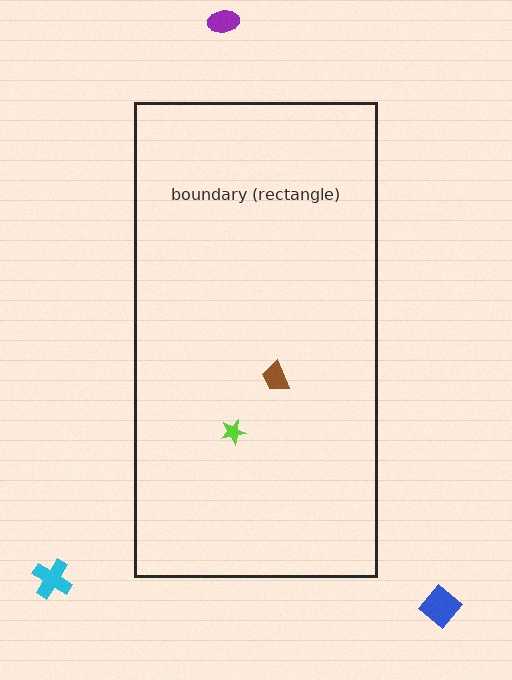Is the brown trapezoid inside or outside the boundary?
Inside.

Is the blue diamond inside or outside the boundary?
Outside.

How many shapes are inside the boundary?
2 inside, 3 outside.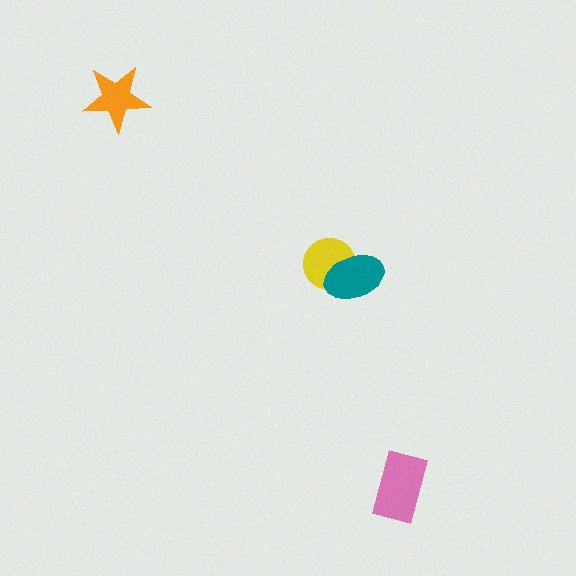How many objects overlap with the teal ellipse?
1 object overlaps with the teal ellipse.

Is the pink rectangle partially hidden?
No, no other shape covers it.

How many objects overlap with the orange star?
0 objects overlap with the orange star.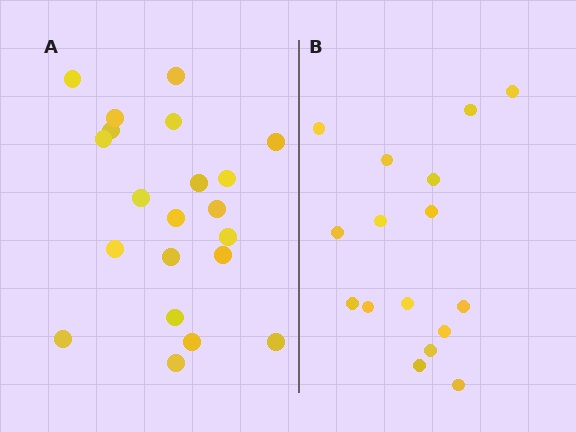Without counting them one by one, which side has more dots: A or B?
Region A (the left region) has more dots.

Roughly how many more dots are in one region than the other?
Region A has about 5 more dots than region B.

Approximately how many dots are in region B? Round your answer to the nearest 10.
About 20 dots. (The exact count is 16, which rounds to 20.)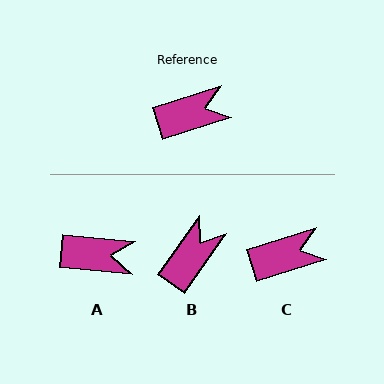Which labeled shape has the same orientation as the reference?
C.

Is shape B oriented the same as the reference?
No, it is off by about 38 degrees.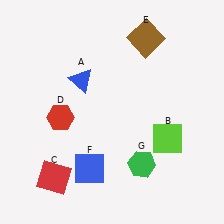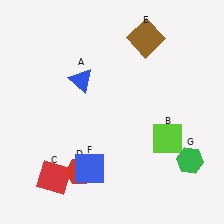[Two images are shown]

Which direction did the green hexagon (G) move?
The green hexagon (G) moved right.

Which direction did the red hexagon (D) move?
The red hexagon (D) moved down.